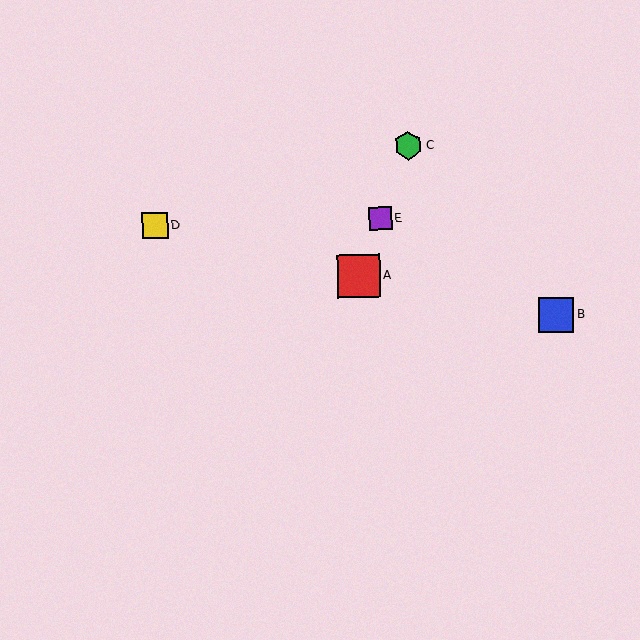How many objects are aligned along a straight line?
3 objects (A, C, E) are aligned along a straight line.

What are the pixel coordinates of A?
Object A is at (359, 276).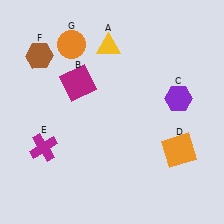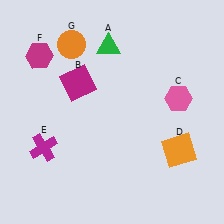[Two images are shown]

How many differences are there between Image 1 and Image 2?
There are 3 differences between the two images.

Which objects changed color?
A changed from yellow to green. C changed from purple to pink. F changed from brown to magenta.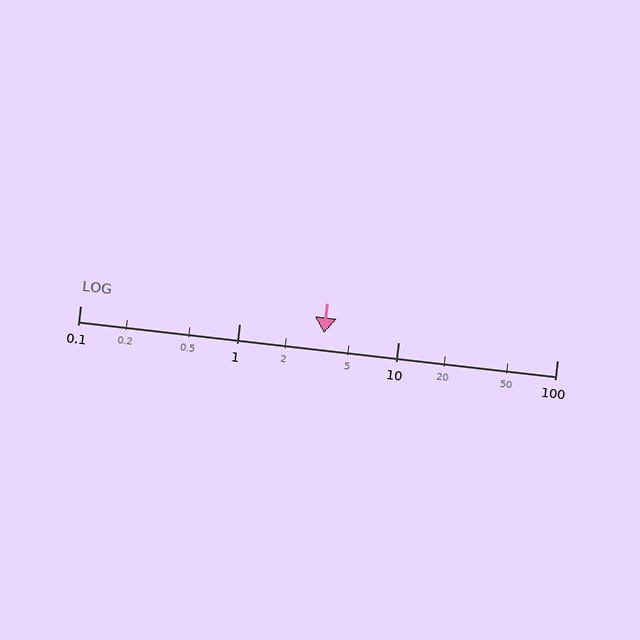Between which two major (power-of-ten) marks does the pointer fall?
The pointer is between 1 and 10.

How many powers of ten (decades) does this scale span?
The scale spans 3 decades, from 0.1 to 100.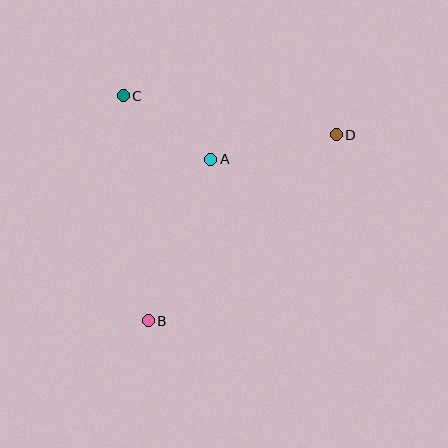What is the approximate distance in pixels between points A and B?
The distance between A and B is approximately 173 pixels.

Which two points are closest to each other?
Points A and C are closest to each other.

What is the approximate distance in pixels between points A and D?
The distance between A and D is approximately 128 pixels.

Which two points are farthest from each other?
Points B and D are farthest from each other.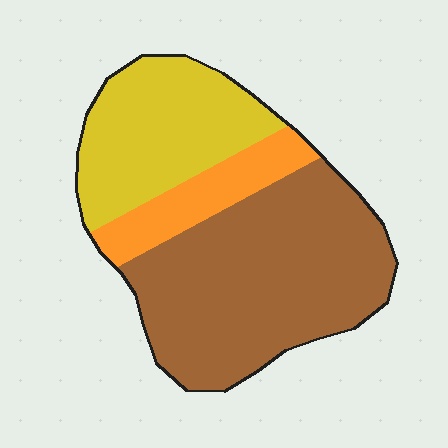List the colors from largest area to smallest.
From largest to smallest: brown, yellow, orange.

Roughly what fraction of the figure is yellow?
Yellow takes up between a sixth and a third of the figure.